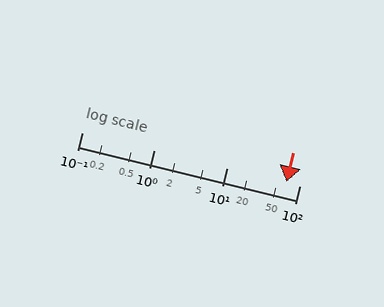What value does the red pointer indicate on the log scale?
The pointer indicates approximately 65.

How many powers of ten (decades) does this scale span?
The scale spans 3 decades, from 0.1 to 100.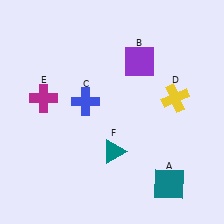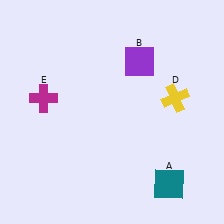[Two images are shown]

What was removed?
The teal triangle (F), the blue cross (C) were removed in Image 2.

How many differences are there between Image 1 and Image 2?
There are 2 differences between the two images.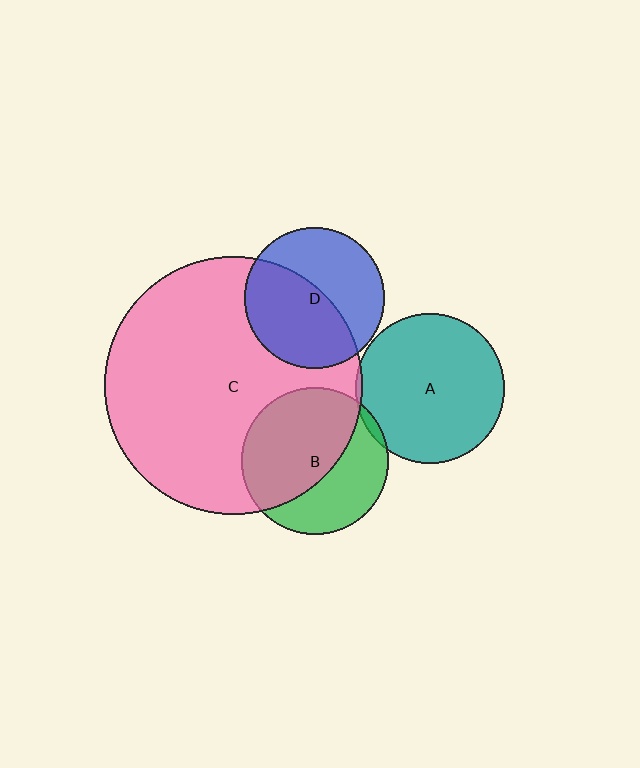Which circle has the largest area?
Circle C (pink).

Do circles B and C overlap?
Yes.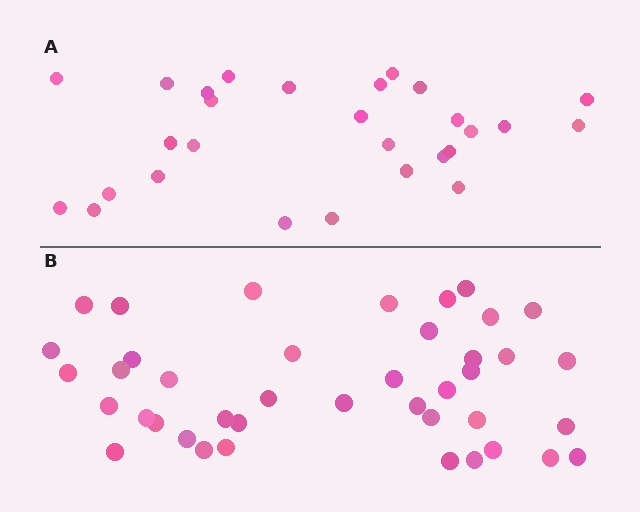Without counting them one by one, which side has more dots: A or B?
Region B (the bottom region) has more dots.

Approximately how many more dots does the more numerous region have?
Region B has approximately 15 more dots than region A.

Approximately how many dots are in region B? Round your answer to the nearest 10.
About 40 dots. (The exact count is 41, which rounds to 40.)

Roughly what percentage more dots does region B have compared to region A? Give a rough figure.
About 45% more.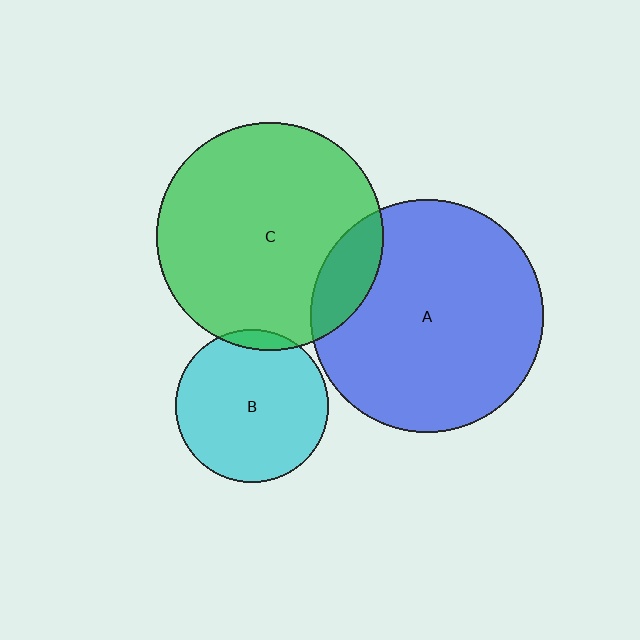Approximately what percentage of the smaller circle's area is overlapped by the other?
Approximately 5%.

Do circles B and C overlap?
Yes.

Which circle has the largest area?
Circle A (blue).